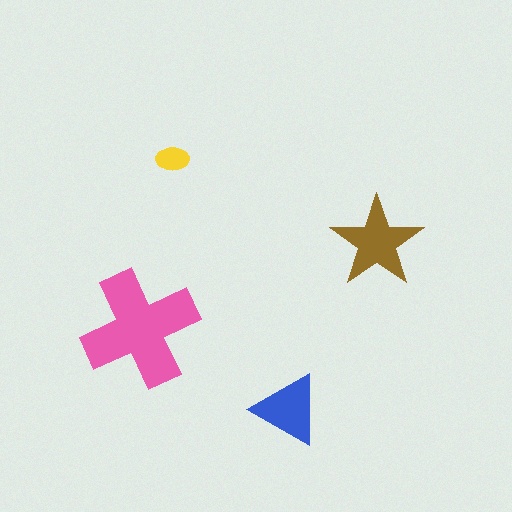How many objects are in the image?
There are 4 objects in the image.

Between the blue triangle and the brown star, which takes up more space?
The brown star.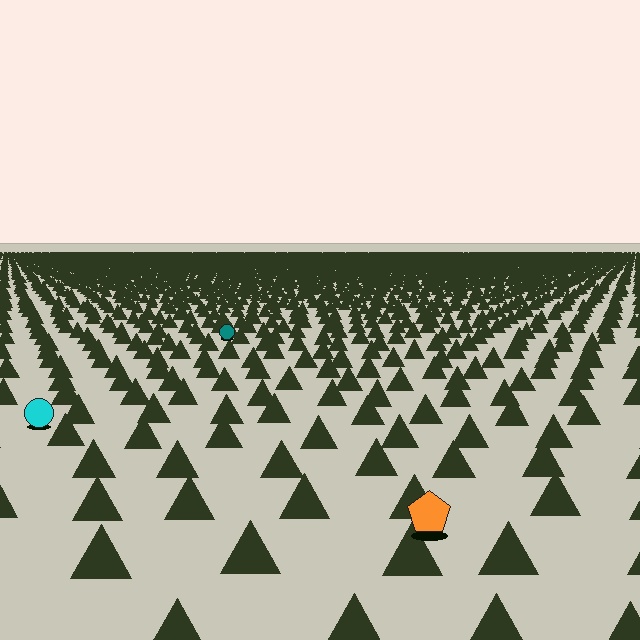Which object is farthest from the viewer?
The teal circle is farthest from the viewer. It appears smaller and the ground texture around it is denser.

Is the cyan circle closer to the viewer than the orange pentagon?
No. The orange pentagon is closer — you can tell from the texture gradient: the ground texture is coarser near it.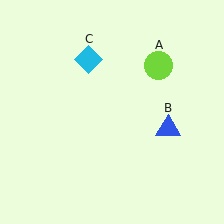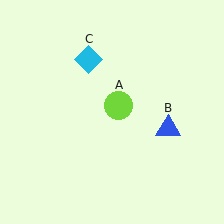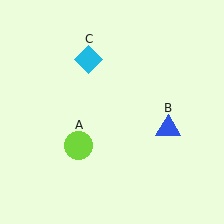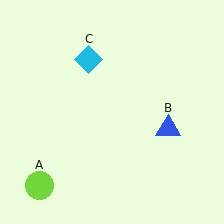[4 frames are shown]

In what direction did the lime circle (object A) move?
The lime circle (object A) moved down and to the left.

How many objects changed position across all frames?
1 object changed position: lime circle (object A).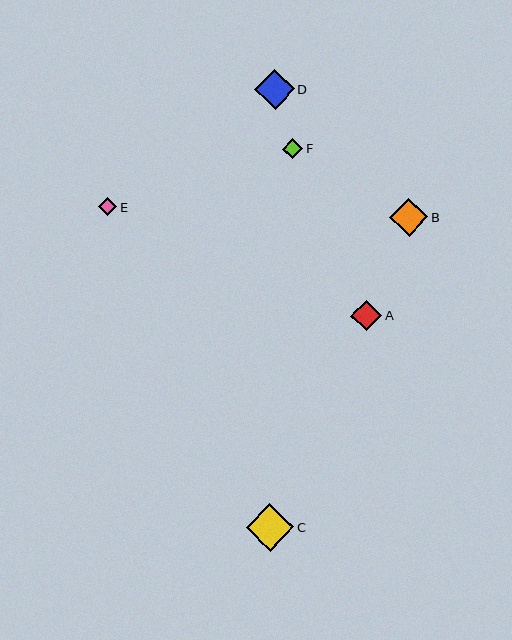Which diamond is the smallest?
Diamond E is the smallest with a size of approximately 18 pixels.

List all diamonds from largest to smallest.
From largest to smallest: C, D, B, A, F, E.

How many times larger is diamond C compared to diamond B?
Diamond C is approximately 1.3 times the size of diamond B.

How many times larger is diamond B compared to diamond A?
Diamond B is approximately 1.2 times the size of diamond A.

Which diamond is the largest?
Diamond C is the largest with a size of approximately 47 pixels.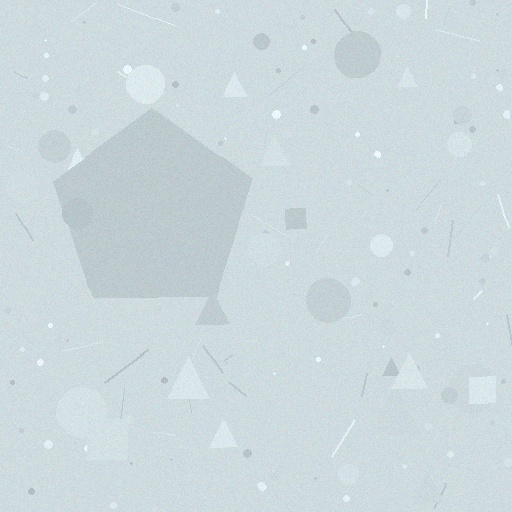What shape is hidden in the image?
A pentagon is hidden in the image.